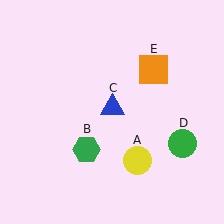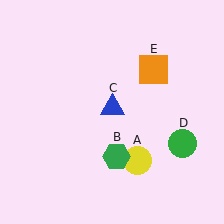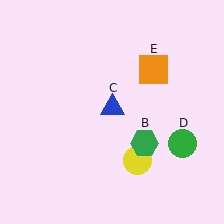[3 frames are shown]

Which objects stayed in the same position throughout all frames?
Yellow circle (object A) and blue triangle (object C) and green circle (object D) and orange square (object E) remained stationary.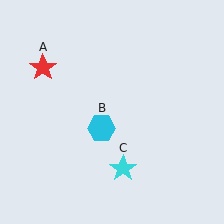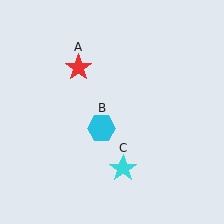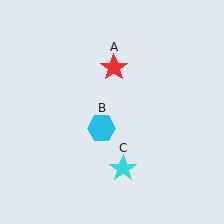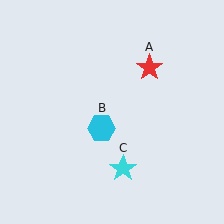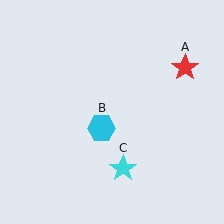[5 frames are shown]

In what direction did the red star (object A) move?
The red star (object A) moved right.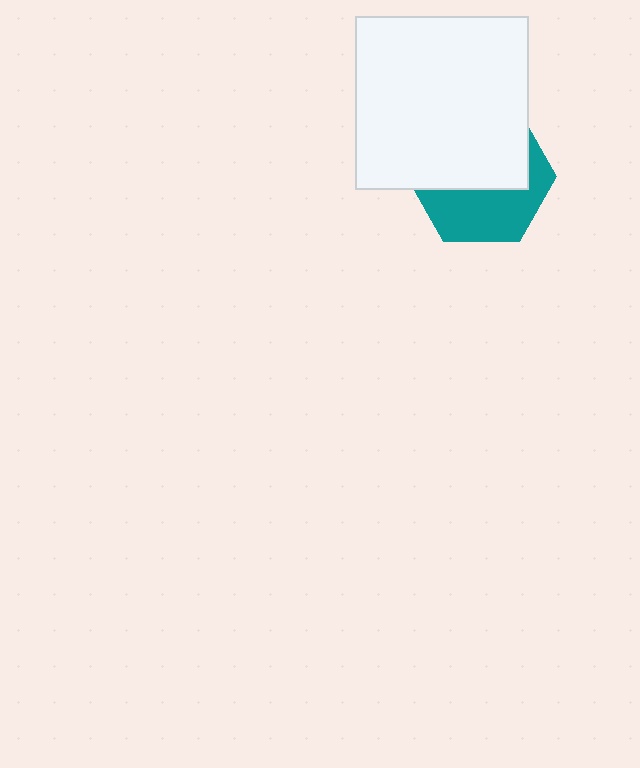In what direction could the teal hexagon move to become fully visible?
The teal hexagon could move down. That would shift it out from behind the white square entirely.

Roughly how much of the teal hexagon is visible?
A small part of it is visible (roughly 44%).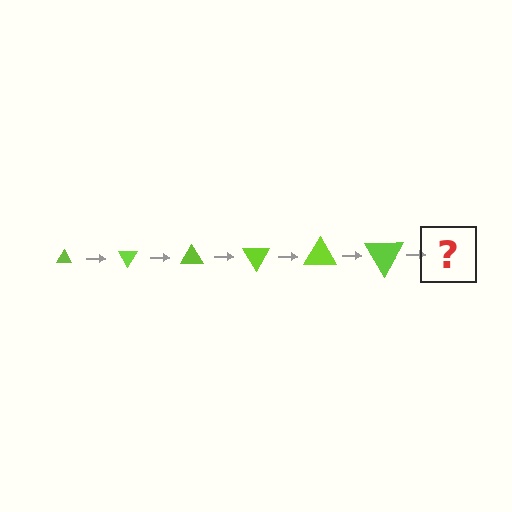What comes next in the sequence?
The next element should be a triangle, larger than the previous one and rotated 360 degrees from the start.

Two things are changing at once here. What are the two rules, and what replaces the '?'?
The two rules are that the triangle grows larger each step and it rotates 60 degrees each step. The '?' should be a triangle, larger than the previous one and rotated 360 degrees from the start.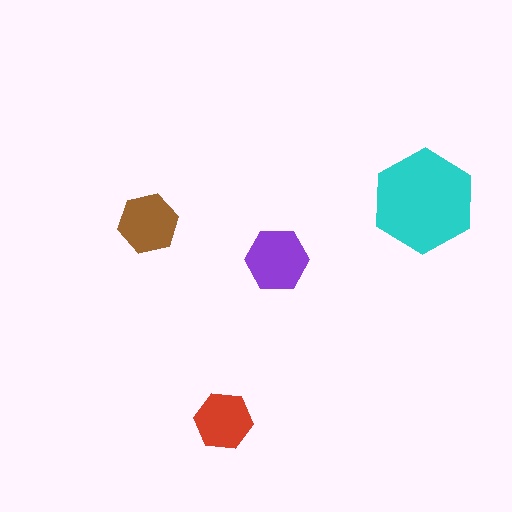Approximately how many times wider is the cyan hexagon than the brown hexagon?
About 1.5 times wider.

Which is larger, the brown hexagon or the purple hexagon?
The purple one.